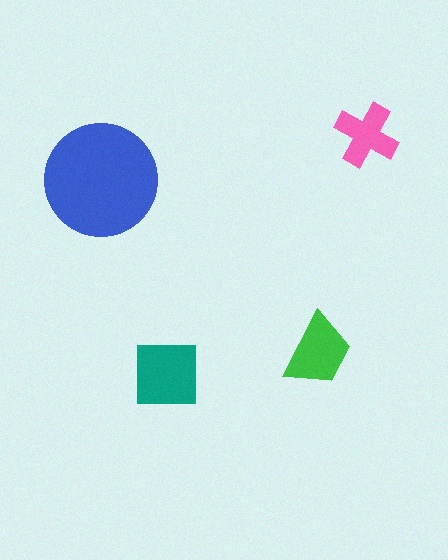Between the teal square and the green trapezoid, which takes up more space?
The teal square.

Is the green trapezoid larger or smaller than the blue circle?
Smaller.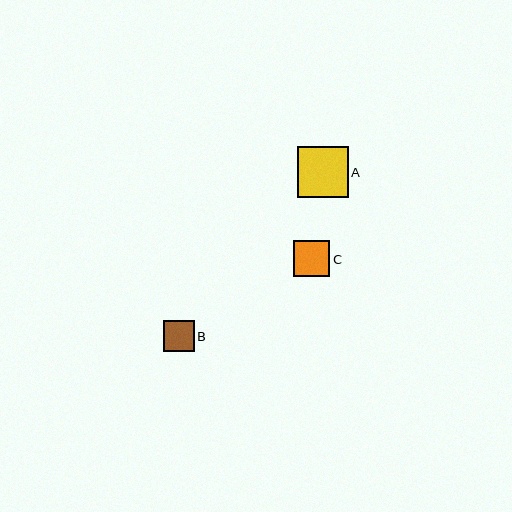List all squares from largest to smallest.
From largest to smallest: A, C, B.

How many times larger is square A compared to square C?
Square A is approximately 1.4 times the size of square C.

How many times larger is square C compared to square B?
Square C is approximately 1.2 times the size of square B.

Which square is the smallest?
Square B is the smallest with a size of approximately 31 pixels.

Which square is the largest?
Square A is the largest with a size of approximately 51 pixels.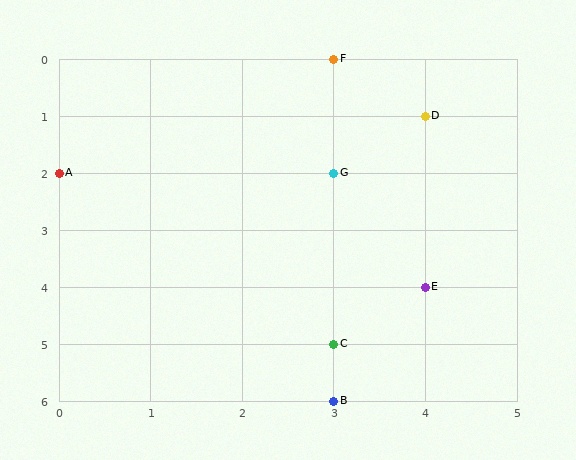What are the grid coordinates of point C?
Point C is at grid coordinates (3, 5).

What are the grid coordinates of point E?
Point E is at grid coordinates (4, 4).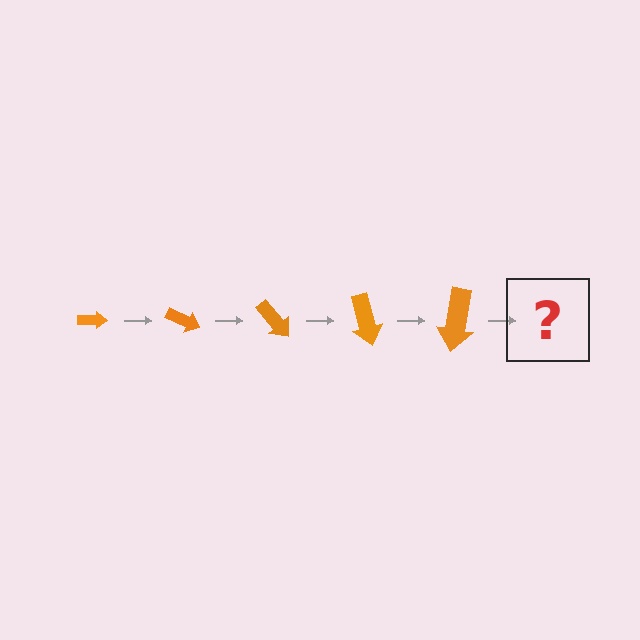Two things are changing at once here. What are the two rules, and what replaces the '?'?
The two rules are that the arrow grows larger each step and it rotates 25 degrees each step. The '?' should be an arrow, larger than the previous one and rotated 125 degrees from the start.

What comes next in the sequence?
The next element should be an arrow, larger than the previous one and rotated 125 degrees from the start.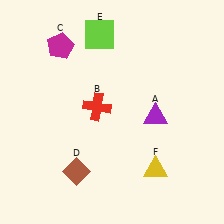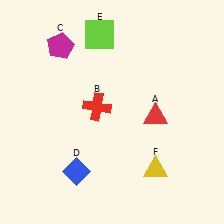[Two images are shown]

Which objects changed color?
A changed from purple to red. D changed from brown to blue.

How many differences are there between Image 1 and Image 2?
There are 2 differences between the two images.